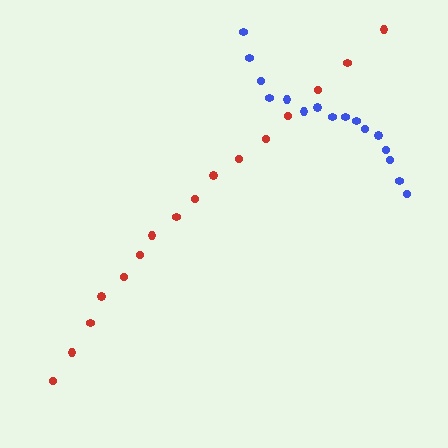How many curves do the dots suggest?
There are 2 distinct paths.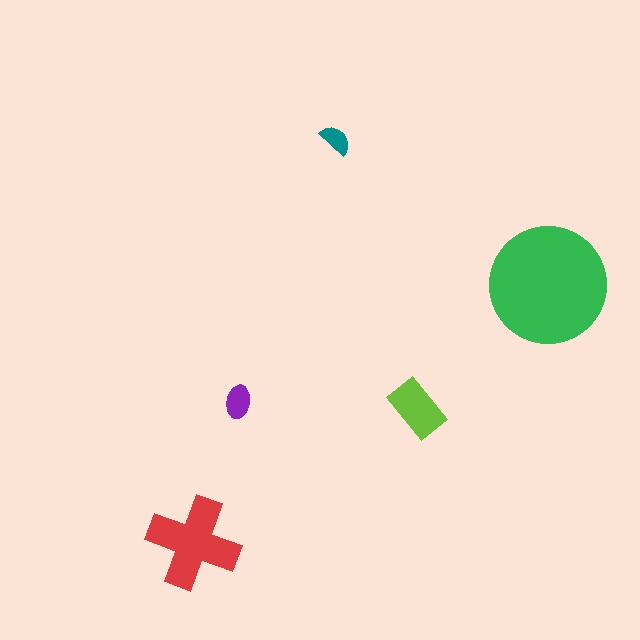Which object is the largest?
The green circle.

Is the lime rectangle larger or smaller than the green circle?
Smaller.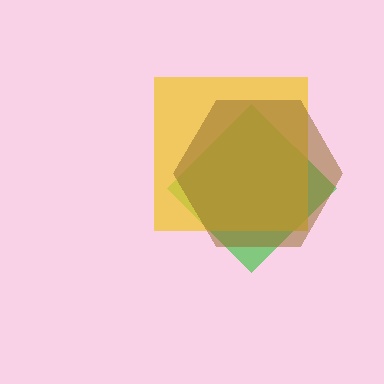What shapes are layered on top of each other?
The layered shapes are: a green diamond, a yellow square, a brown hexagon.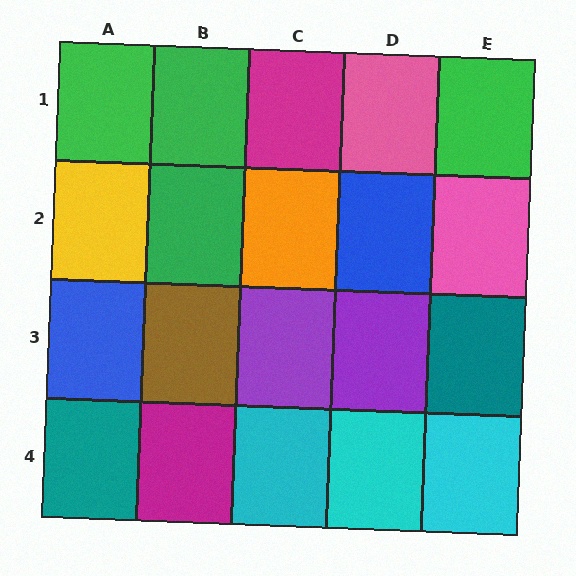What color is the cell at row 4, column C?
Cyan.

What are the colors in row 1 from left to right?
Green, green, magenta, pink, green.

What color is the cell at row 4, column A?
Teal.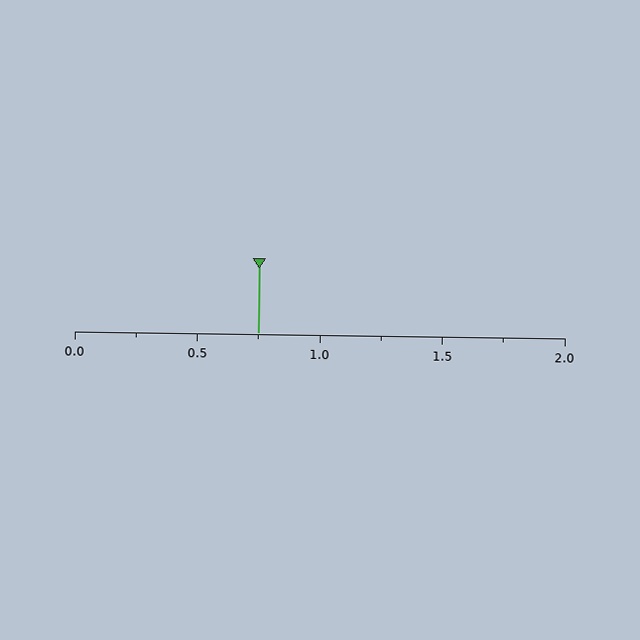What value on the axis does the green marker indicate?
The marker indicates approximately 0.75.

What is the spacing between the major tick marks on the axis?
The major ticks are spaced 0.5 apart.